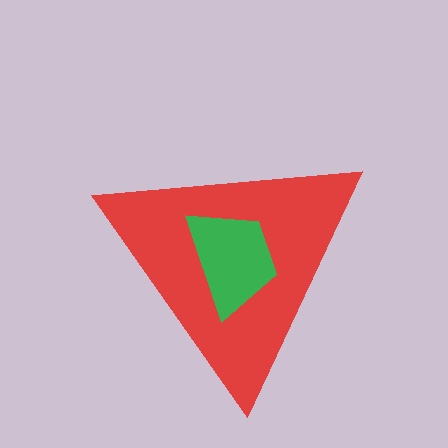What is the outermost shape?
The red triangle.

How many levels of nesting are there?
2.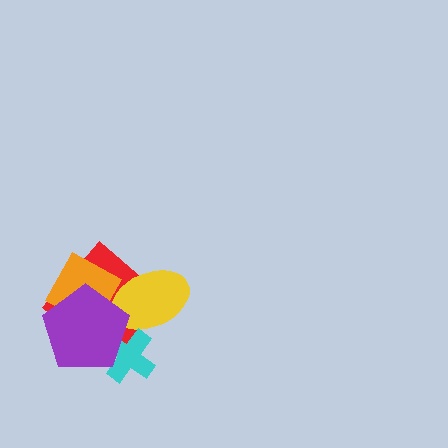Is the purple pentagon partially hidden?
No, no other shape covers it.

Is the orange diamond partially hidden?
Yes, it is partially covered by another shape.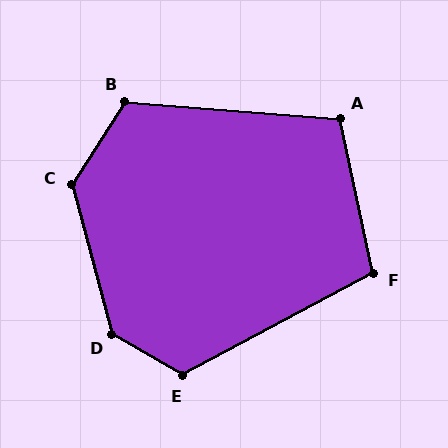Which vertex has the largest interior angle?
D, at approximately 135 degrees.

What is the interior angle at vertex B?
Approximately 118 degrees (obtuse).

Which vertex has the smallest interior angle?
A, at approximately 106 degrees.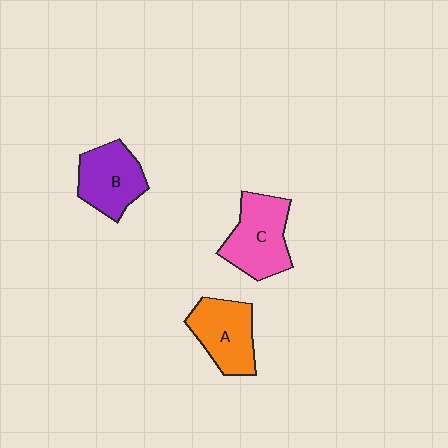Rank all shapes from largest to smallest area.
From largest to smallest: C (pink), A (orange), B (purple).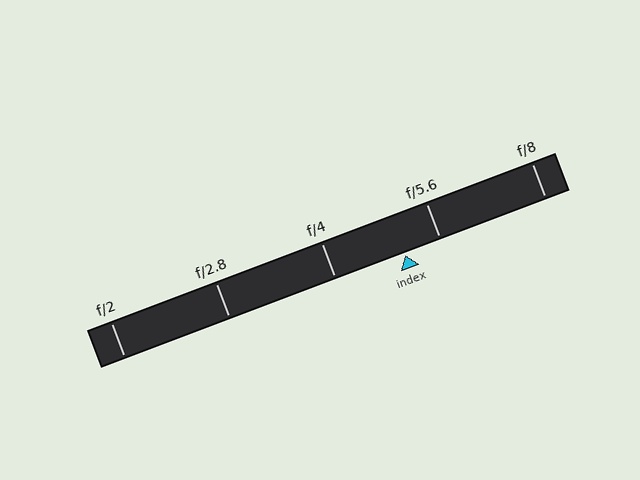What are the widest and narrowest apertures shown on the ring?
The widest aperture shown is f/2 and the narrowest is f/8.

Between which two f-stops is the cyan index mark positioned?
The index mark is between f/4 and f/5.6.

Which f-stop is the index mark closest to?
The index mark is closest to f/5.6.